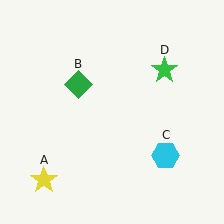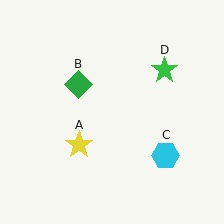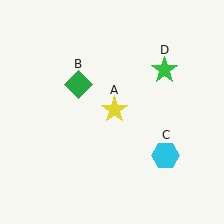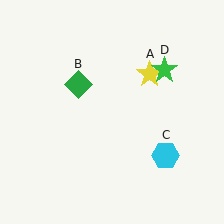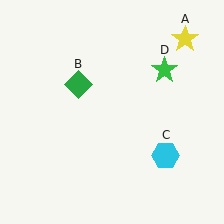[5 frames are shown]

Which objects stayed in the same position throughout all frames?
Green diamond (object B) and cyan hexagon (object C) and green star (object D) remained stationary.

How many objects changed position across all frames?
1 object changed position: yellow star (object A).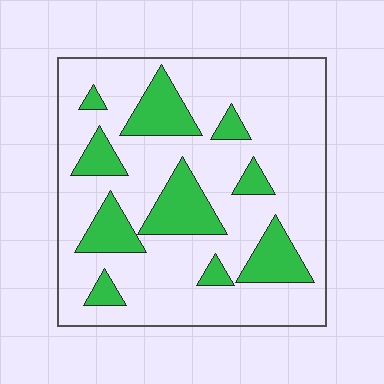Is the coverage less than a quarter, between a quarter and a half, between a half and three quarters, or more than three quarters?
Less than a quarter.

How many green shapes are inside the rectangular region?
10.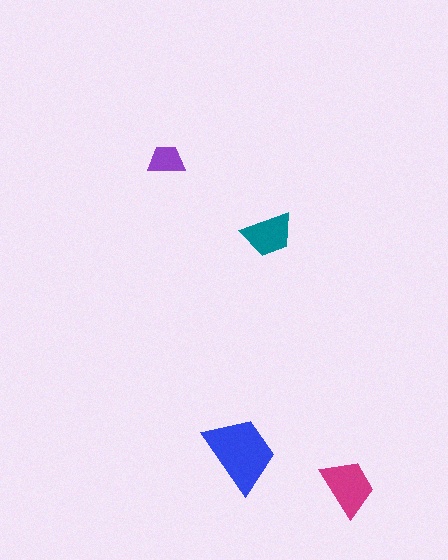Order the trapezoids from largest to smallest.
the blue one, the magenta one, the teal one, the purple one.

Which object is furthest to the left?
The purple trapezoid is leftmost.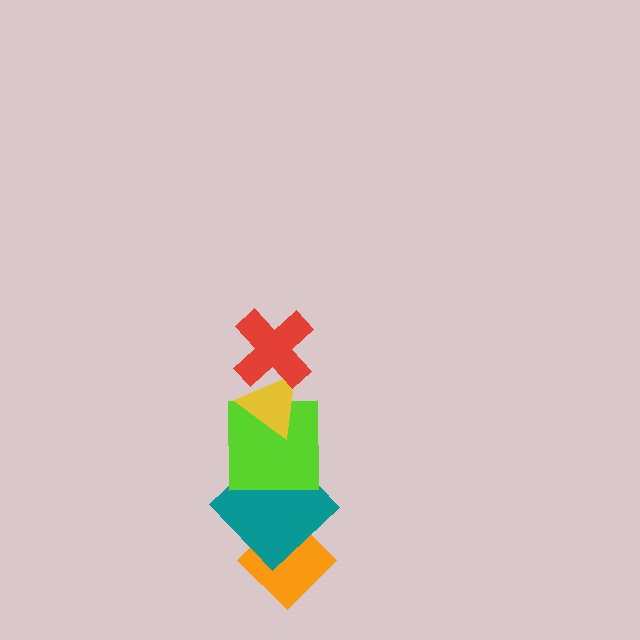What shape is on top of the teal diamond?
The lime square is on top of the teal diamond.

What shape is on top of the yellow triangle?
The red cross is on top of the yellow triangle.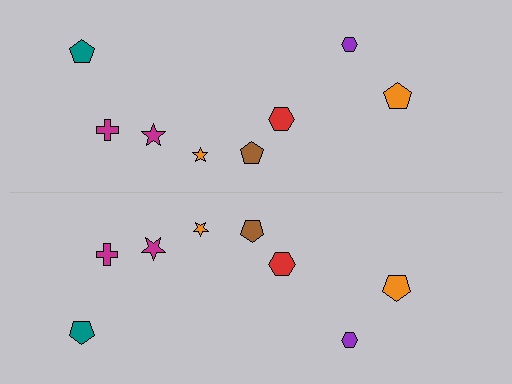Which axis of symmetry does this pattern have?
The pattern has a horizontal axis of symmetry running through the center of the image.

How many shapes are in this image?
There are 16 shapes in this image.